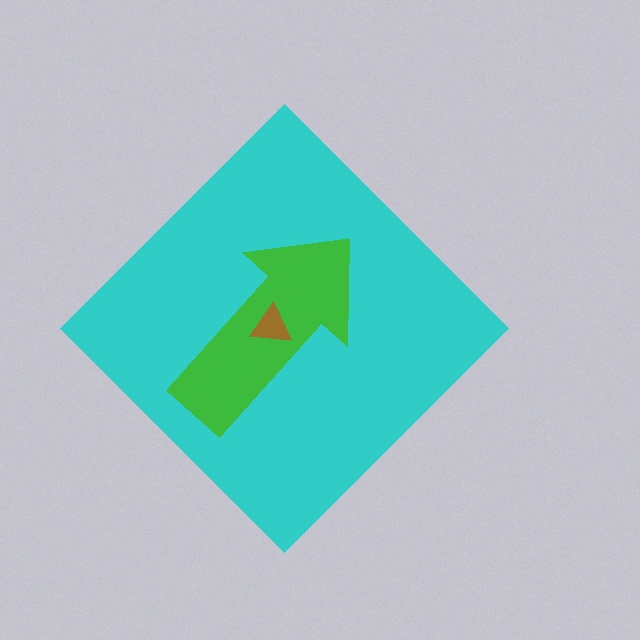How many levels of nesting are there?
3.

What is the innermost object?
The brown triangle.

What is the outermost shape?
The cyan diamond.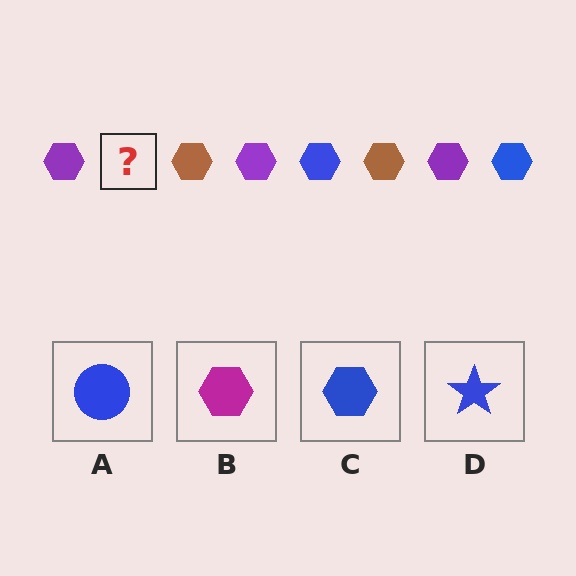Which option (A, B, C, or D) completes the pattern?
C.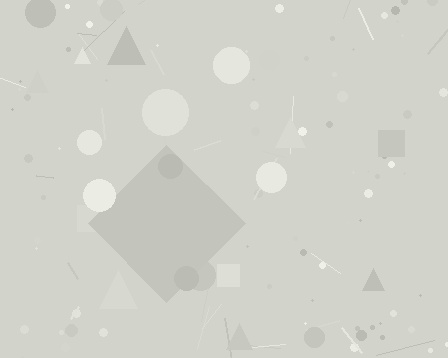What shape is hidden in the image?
A diamond is hidden in the image.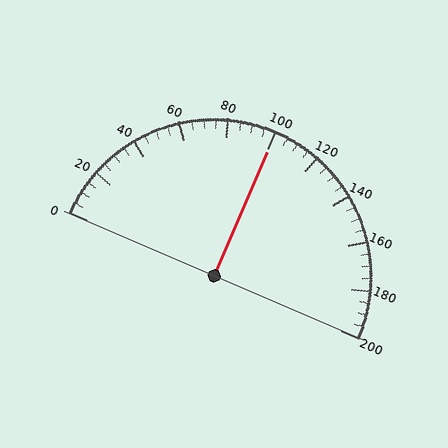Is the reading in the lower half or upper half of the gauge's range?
The reading is in the upper half of the range (0 to 200).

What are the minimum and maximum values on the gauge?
The gauge ranges from 0 to 200.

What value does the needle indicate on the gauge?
The needle indicates approximately 100.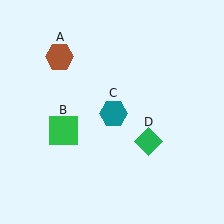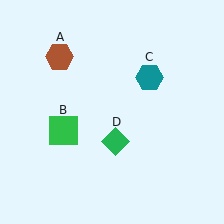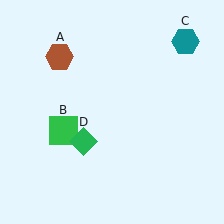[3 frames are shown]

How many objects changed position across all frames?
2 objects changed position: teal hexagon (object C), green diamond (object D).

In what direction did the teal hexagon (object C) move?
The teal hexagon (object C) moved up and to the right.